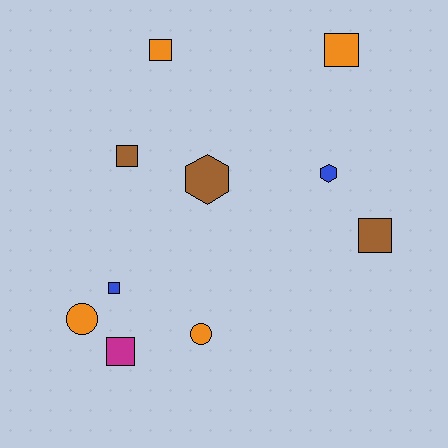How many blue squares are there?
There is 1 blue square.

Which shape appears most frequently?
Square, with 6 objects.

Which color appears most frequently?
Orange, with 4 objects.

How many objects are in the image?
There are 10 objects.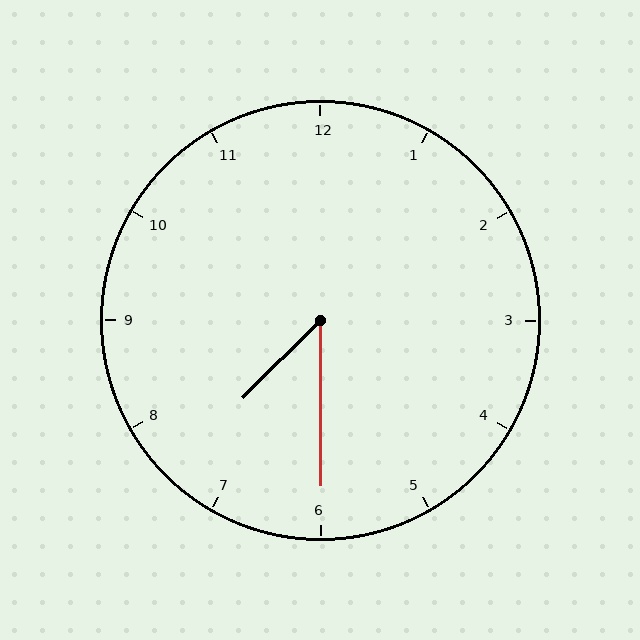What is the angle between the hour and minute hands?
Approximately 45 degrees.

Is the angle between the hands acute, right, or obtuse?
It is acute.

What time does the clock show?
7:30.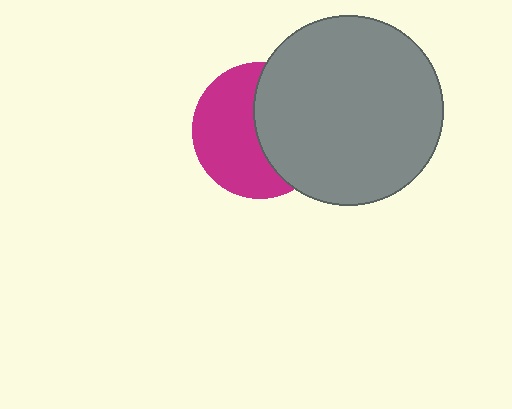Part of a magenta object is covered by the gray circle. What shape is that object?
It is a circle.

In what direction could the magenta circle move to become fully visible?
The magenta circle could move left. That would shift it out from behind the gray circle entirely.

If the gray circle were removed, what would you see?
You would see the complete magenta circle.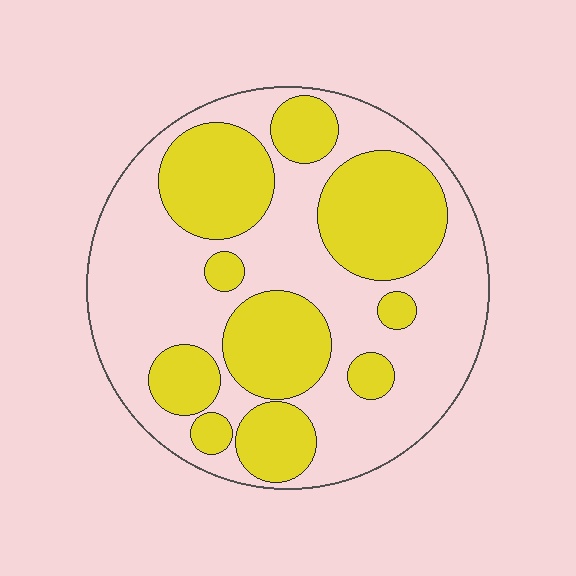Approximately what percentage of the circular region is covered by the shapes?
Approximately 40%.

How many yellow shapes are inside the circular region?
10.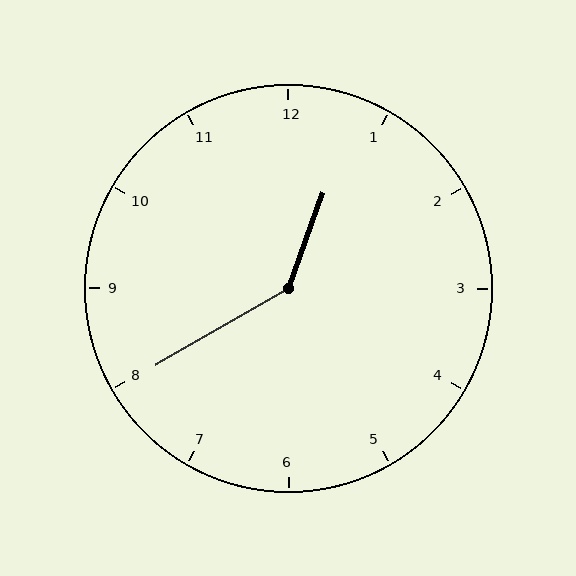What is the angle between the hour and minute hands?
Approximately 140 degrees.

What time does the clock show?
12:40.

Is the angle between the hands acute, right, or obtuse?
It is obtuse.